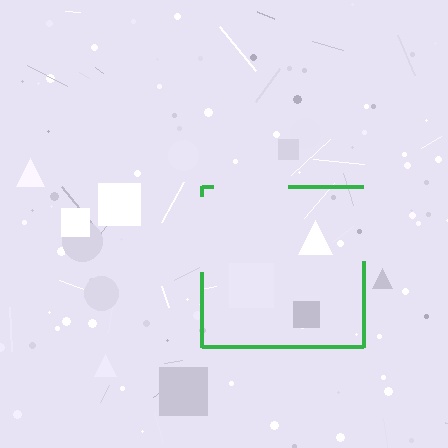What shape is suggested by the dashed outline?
The dashed outline suggests a square.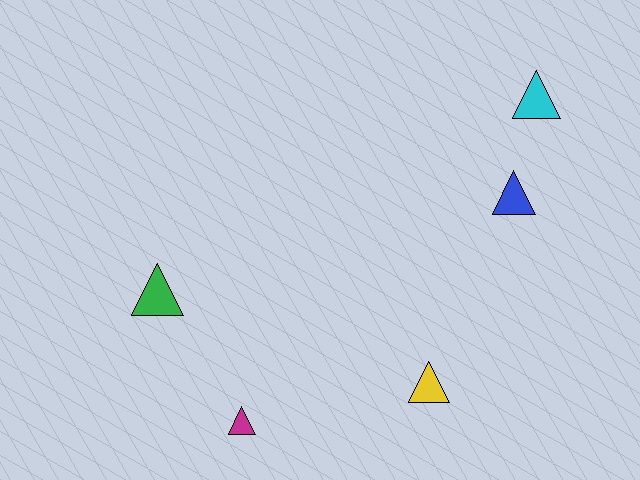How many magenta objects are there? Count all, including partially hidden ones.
There is 1 magenta object.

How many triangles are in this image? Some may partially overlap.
There are 5 triangles.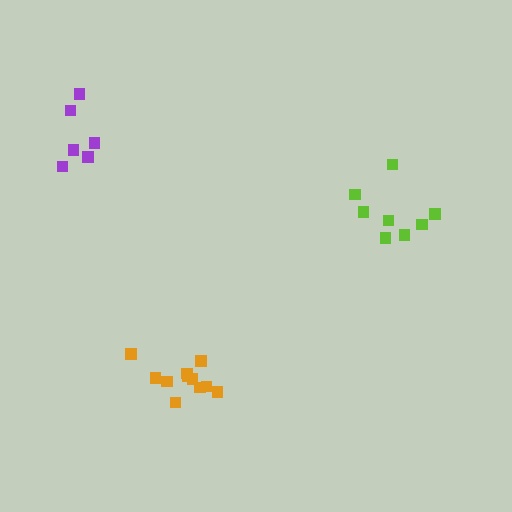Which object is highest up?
The purple cluster is topmost.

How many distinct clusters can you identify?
There are 3 distinct clusters.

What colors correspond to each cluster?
The clusters are colored: orange, purple, lime.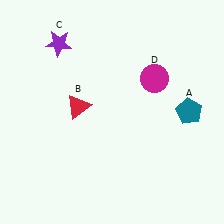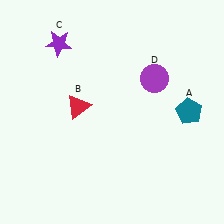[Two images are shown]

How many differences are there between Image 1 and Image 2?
There is 1 difference between the two images.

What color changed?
The circle (D) changed from magenta in Image 1 to purple in Image 2.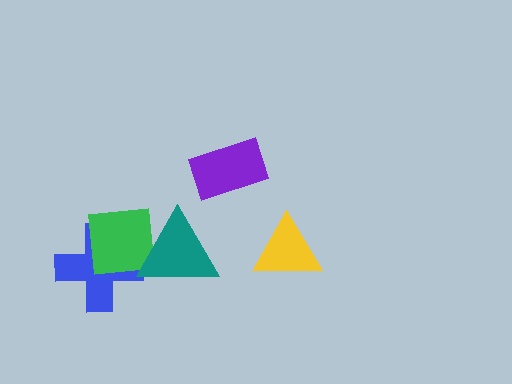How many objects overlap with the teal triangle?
2 objects overlap with the teal triangle.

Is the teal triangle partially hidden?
No, no other shape covers it.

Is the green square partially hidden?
Yes, it is partially covered by another shape.